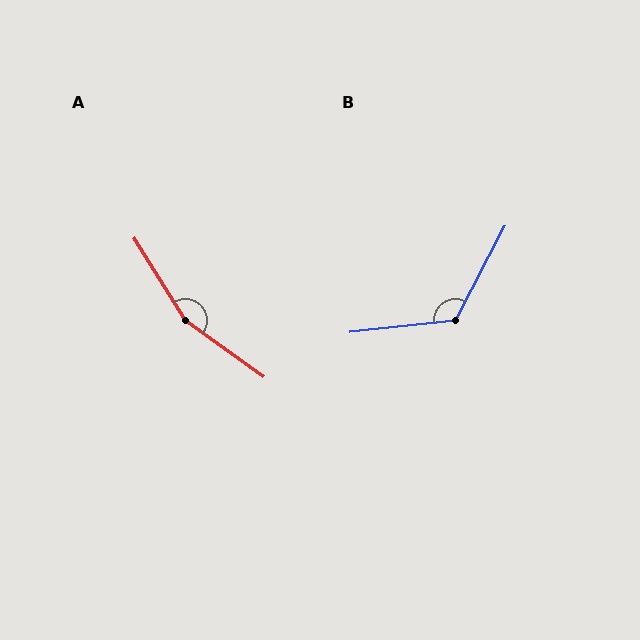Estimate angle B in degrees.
Approximately 124 degrees.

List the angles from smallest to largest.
B (124°), A (157°).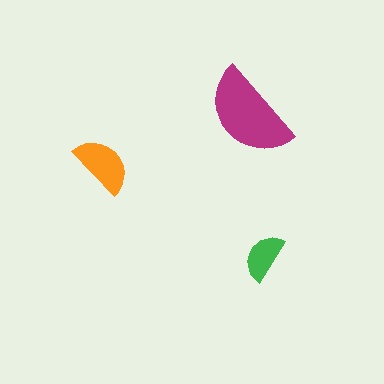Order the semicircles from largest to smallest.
the magenta one, the orange one, the green one.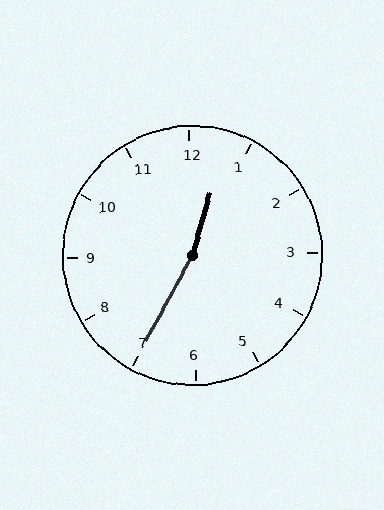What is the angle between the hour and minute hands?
Approximately 168 degrees.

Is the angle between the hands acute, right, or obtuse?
It is obtuse.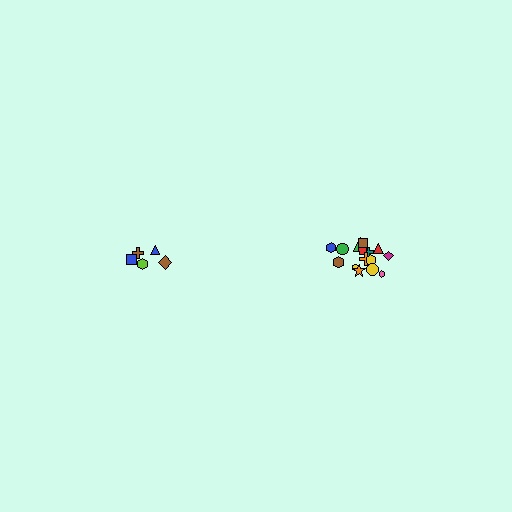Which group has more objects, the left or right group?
The right group.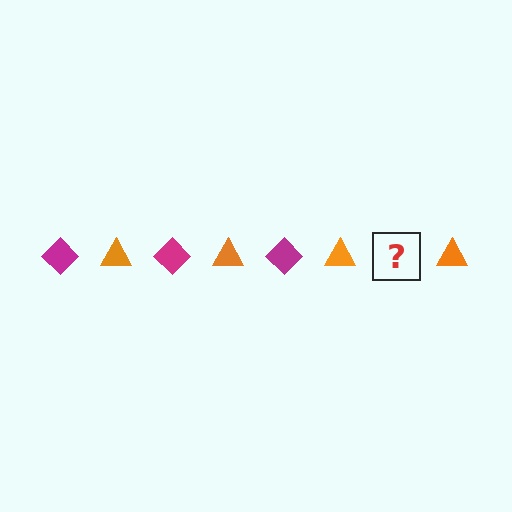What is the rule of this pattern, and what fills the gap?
The rule is that the pattern alternates between magenta diamond and orange triangle. The gap should be filled with a magenta diamond.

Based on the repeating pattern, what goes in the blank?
The blank should be a magenta diamond.